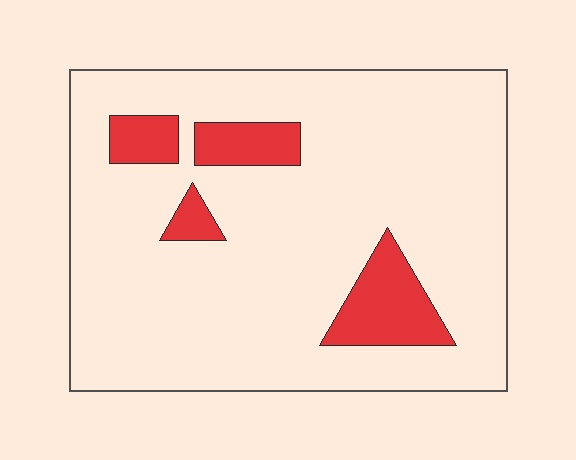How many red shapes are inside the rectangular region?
4.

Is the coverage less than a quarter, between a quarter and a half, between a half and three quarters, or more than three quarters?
Less than a quarter.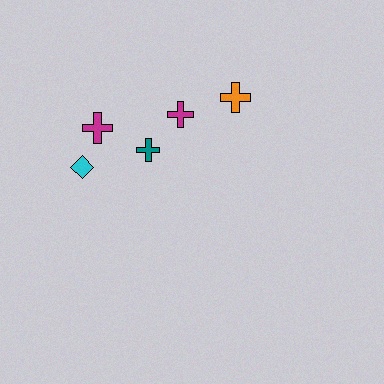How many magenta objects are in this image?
There are 2 magenta objects.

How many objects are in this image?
There are 5 objects.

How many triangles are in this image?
There are no triangles.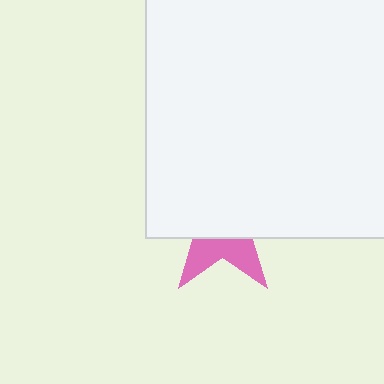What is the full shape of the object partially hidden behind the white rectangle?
The partially hidden object is a pink star.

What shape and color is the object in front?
The object in front is a white rectangle.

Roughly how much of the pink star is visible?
A small part of it is visible (roughly 34%).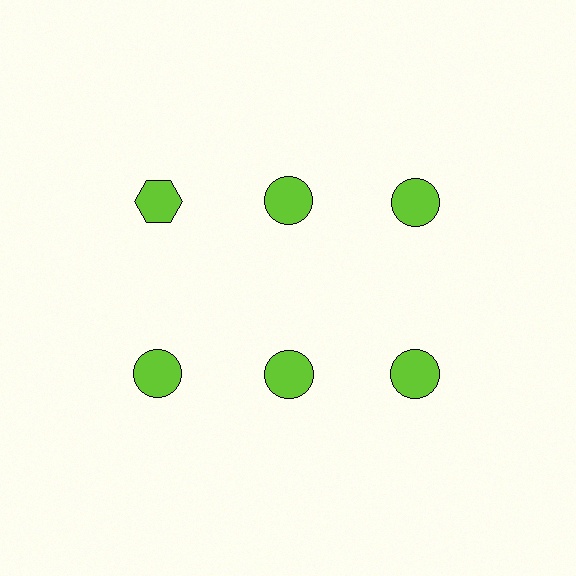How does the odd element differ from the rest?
It has a different shape: hexagon instead of circle.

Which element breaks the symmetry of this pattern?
The lime hexagon in the top row, leftmost column breaks the symmetry. All other shapes are lime circles.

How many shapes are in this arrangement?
There are 6 shapes arranged in a grid pattern.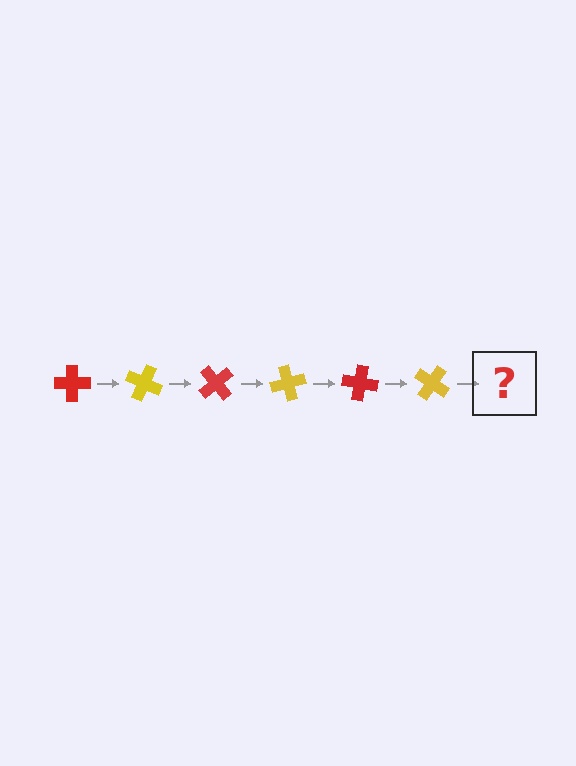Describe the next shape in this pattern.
It should be a red cross, rotated 150 degrees from the start.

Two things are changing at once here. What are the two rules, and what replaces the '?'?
The two rules are that it rotates 25 degrees each step and the color cycles through red and yellow. The '?' should be a red cross, rotated 150 degrees from the start.